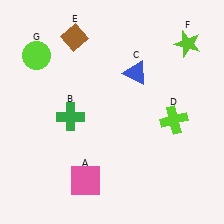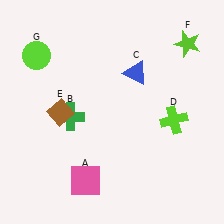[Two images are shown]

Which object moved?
The brown diamond (E) moved down.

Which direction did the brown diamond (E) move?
The brown diamond (E) moved down.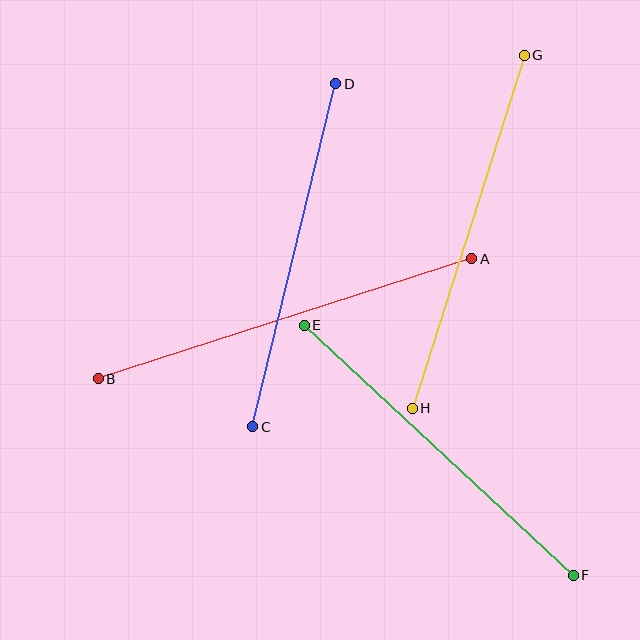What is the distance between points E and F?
The distance is approximately 368 pixels.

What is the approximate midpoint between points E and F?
The midpoint is at approximately (439, 450) pixels.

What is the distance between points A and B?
The distance is approximately 392 pixels.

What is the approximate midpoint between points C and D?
The midpoint is at approximately (294, 255) pixels.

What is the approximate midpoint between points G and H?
The midpoint is at approximately (468, 232) pixels.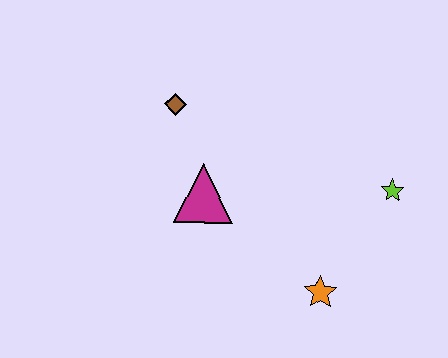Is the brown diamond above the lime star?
Yes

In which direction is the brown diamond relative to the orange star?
The brown diamond is above the orange star.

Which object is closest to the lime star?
The orange star is closest to the lime star.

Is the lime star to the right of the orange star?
Yes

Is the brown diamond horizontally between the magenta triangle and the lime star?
No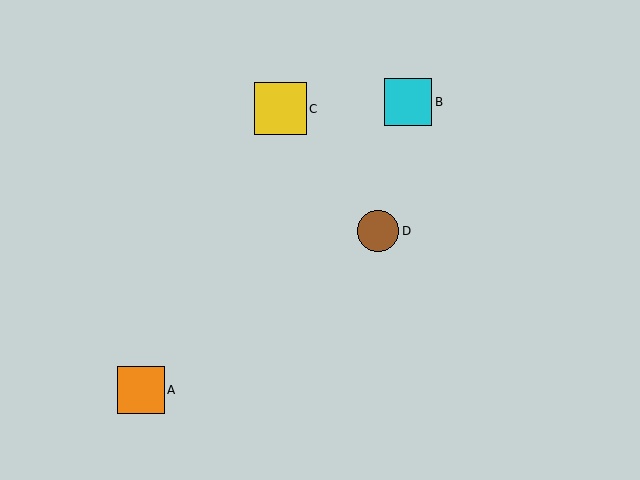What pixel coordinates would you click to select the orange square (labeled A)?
Click at (141, 390) to select the orange square A.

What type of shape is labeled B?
Shape B is a cyan square.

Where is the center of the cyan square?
The center of the cyan square is at (408, 102).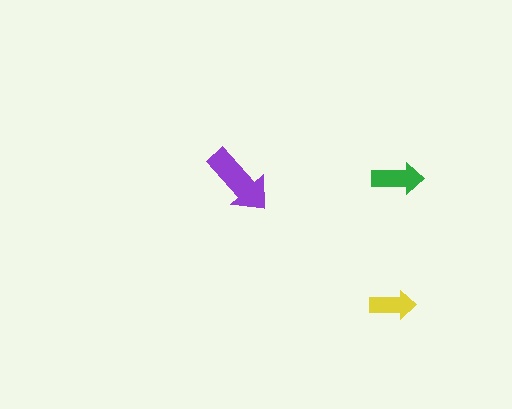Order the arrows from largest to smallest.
the purple one, the green one, the yellow one.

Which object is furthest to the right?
The green arrow is rightmost.